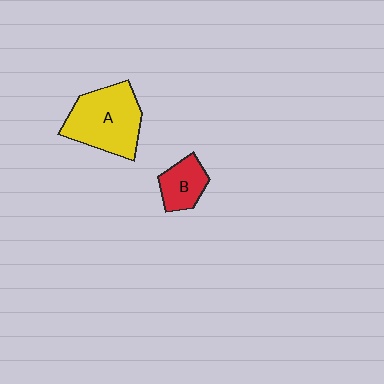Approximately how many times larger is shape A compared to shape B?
Approximately 2.1 times.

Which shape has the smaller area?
Shape B (red).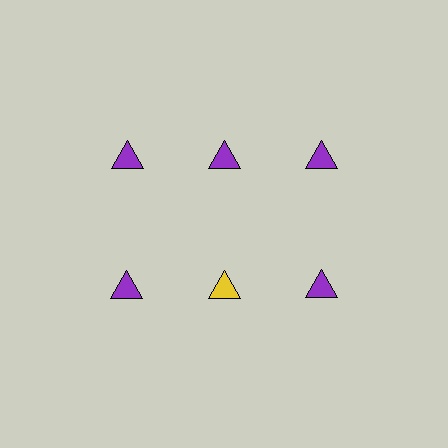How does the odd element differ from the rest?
It has a different color: yellow instead of purple.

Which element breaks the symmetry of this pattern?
The yellow triangle in the second row, second from left column breaks the symmetry. All other shapes are purple triangles.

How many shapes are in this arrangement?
There are 6 shapes arranged in a grid pattern.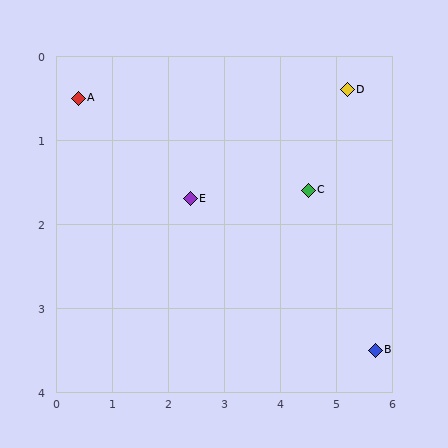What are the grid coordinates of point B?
Point B is at approximately (5.7, 3.5).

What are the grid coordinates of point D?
Point D is at approximately (5.2, 0.4).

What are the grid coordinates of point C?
Point C is at approximately (4.5, 1.6).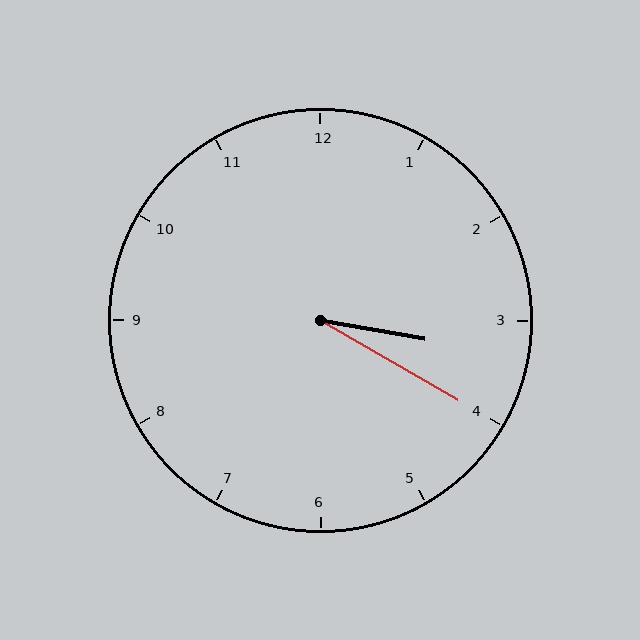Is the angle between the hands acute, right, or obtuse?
It is acute.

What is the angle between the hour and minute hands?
Approximately 20 degrees.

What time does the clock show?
3:20.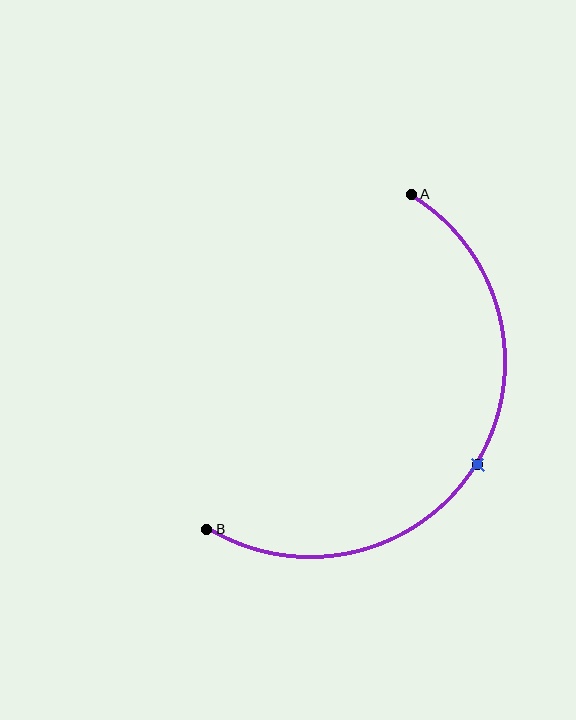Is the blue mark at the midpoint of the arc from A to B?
Yes. The blue mark lies on the arc at equal arc-length from both A and B — it is the arc midpoint.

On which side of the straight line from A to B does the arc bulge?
The arc bulges to the right of the straight line connecting A and B.